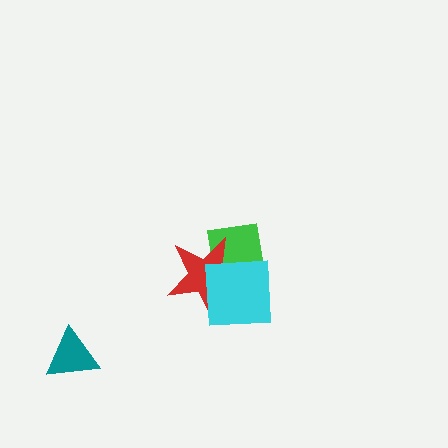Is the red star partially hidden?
Yes, it is partially covered by another shape.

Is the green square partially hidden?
Yes, it is partially covered by another shape.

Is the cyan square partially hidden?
No, no other shape covers it.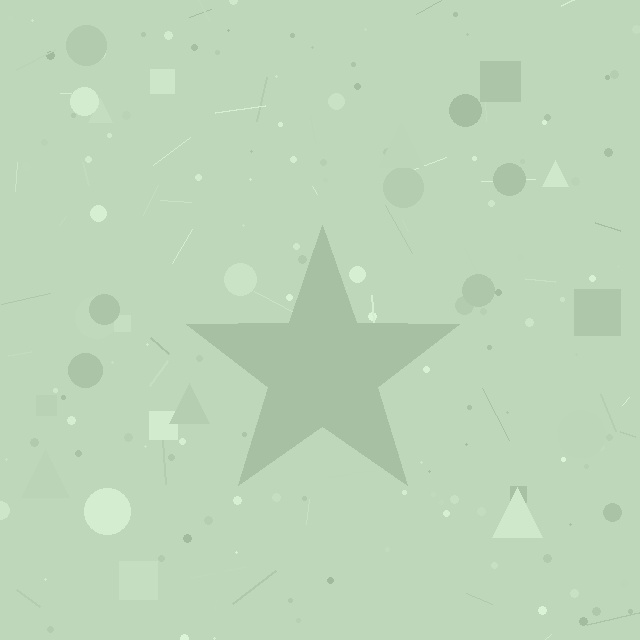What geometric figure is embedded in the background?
A star is embedded in the background.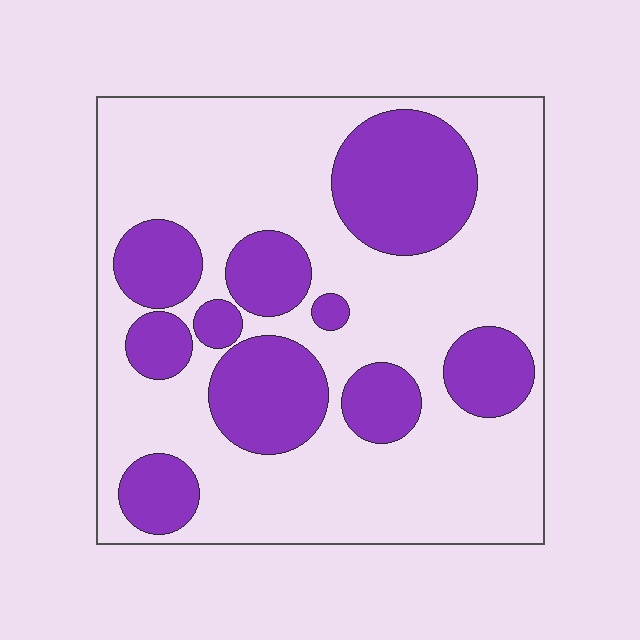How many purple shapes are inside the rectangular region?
10.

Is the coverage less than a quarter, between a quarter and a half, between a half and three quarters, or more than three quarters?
Between a quarter and a half.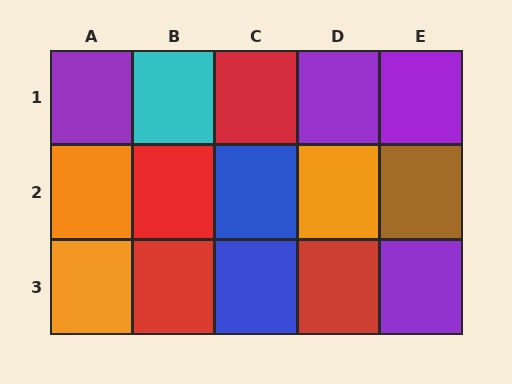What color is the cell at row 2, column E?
Brown.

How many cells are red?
4 cells are red.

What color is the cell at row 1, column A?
Purple.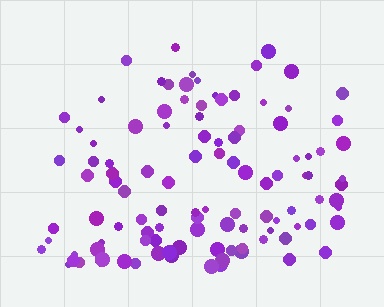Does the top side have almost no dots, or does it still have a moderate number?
Still a moderate number, just noticeably fewer than the bottom.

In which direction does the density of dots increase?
From top to bottom, with the bottom side densest.